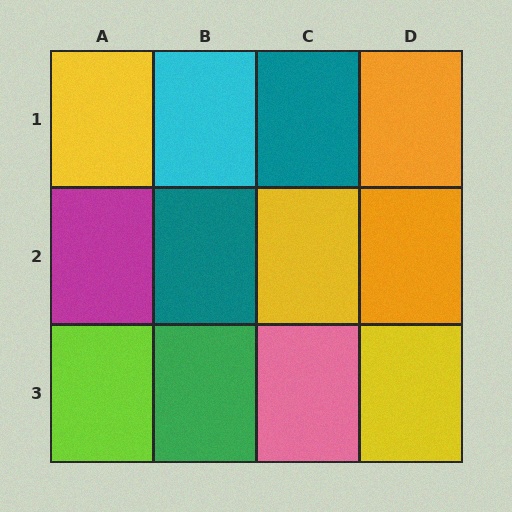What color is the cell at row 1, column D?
Orange.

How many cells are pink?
1 cell is pink.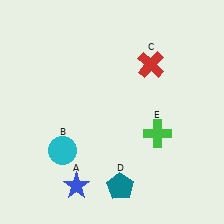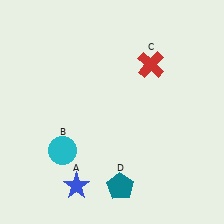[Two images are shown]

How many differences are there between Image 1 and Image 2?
There is 1 difference between the two images.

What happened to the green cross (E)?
The green cross (E) was removed in Image 2. It was in the bottom-right area of Image 1.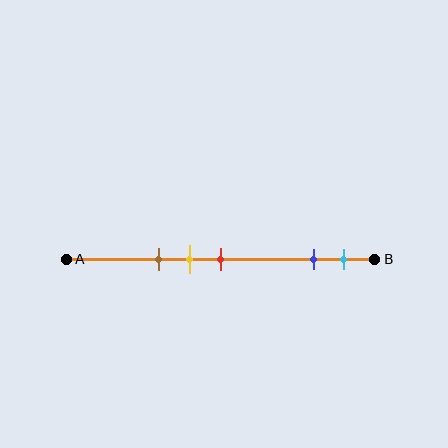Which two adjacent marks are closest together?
The yellow and red marks are the closest adjacent pair.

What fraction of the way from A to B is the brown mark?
The brown mark is approximately 30% (0.3) of the way from A to B.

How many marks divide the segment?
There are 5 marks dividing the segment.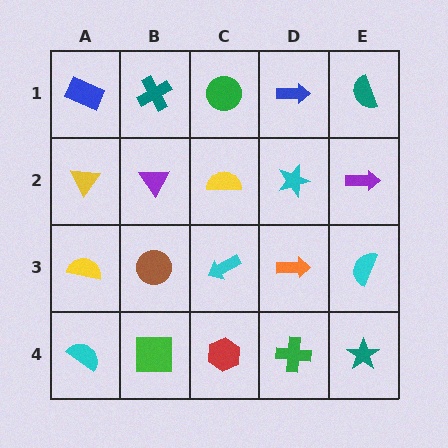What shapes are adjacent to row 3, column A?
A yellow triangle (row 2, column A), a cyan semicircle (row 4, column A), a brown circle (row 3, column B).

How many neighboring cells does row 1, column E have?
2.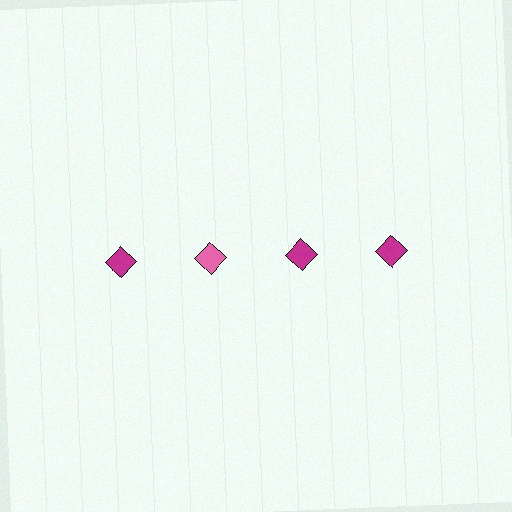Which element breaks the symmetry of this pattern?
The pink diamond in the top row, second from left column breaks the symmetry. All other shapes are magenta diamonds.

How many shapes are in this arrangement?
There are 4 shapes arranged in a grid pattern.